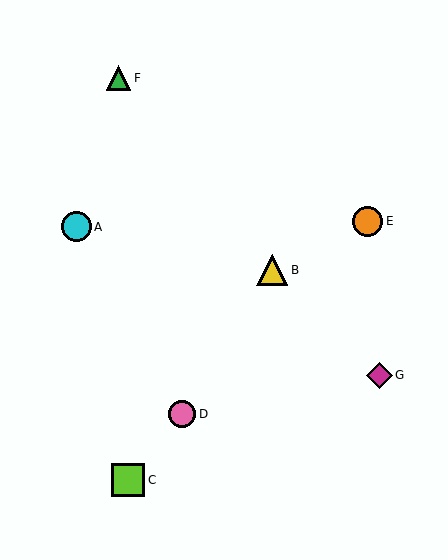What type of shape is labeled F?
Shape F is a green triangle.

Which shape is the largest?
The lime square (labeled C) is the largest.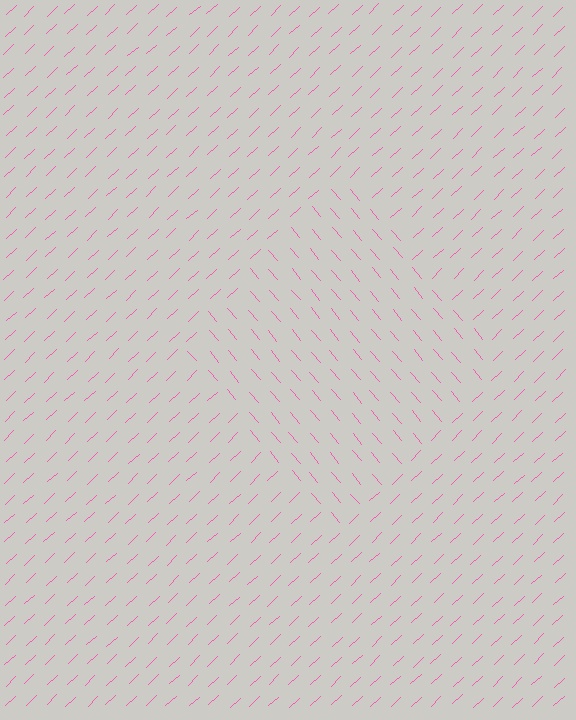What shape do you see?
I see a diamond.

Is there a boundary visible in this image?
Yes, there is a texture boundary formed by a change in line orientation.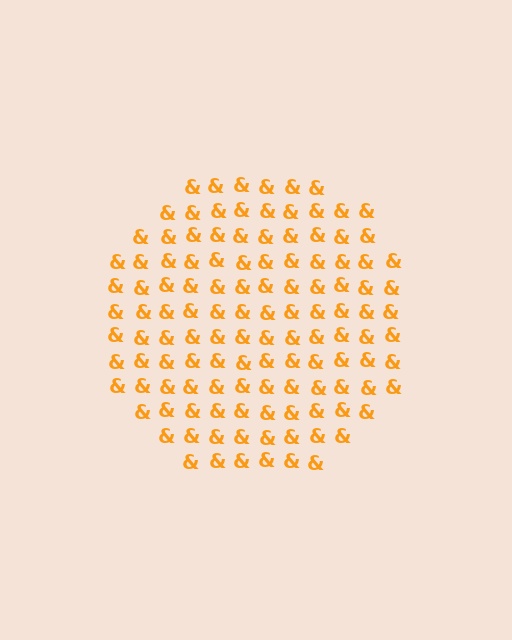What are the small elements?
The small elements are ampersands.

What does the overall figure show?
The overall figure shows a circle.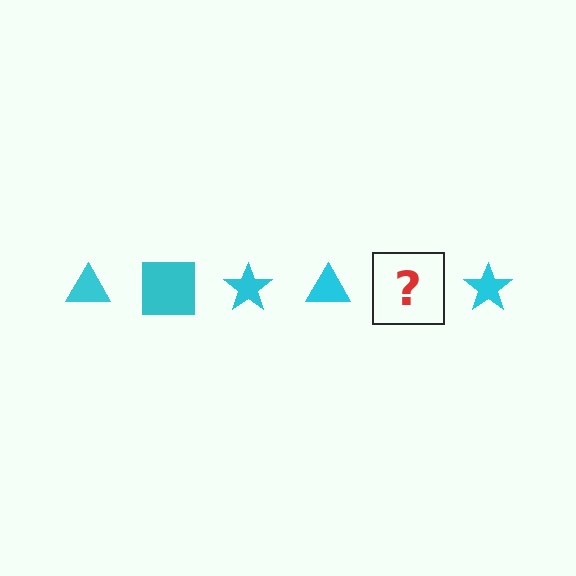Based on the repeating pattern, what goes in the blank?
The blank should be a cyan square.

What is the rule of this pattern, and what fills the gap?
The rule is that the pattern cycles through triangle, square, star shapes in cyan. The gap should be filled with a cyan square.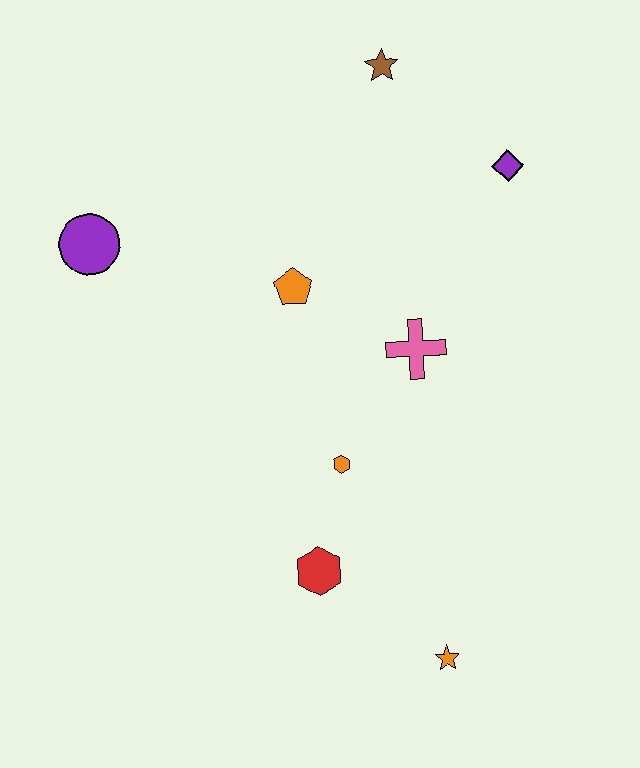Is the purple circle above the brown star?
No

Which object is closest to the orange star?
The red hexagon is closest to the orange star.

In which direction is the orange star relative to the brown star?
The orange star is below the brown star.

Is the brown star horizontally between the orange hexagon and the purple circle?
No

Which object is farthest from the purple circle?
The orange star is farthest from the purple circle.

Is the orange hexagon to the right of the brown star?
No